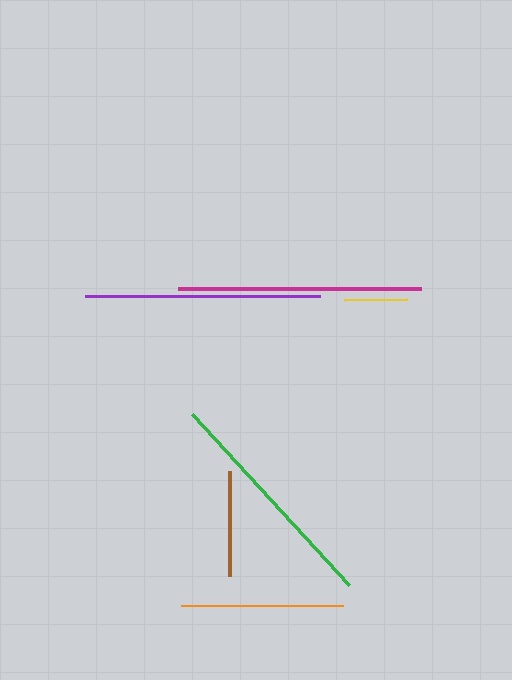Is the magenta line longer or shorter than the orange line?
The magenta line is longer than the orange line.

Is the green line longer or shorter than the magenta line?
The magenta line is longer than the green line.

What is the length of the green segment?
The green segment is approximately 232 pixels long.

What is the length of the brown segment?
The brown segment is approximately 105 pixels long.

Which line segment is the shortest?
The yellow line is the shortest at approximately 63 pixels.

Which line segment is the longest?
The magenta line is the longest at approximately 243 pixels.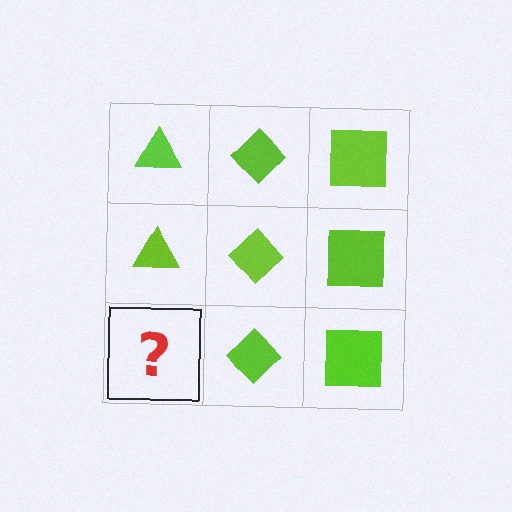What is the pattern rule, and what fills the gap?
The rule is that each column has a consistent shape. The gap should be filled with a lime triangle.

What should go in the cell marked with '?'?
The missing cell should contain a lime triangle.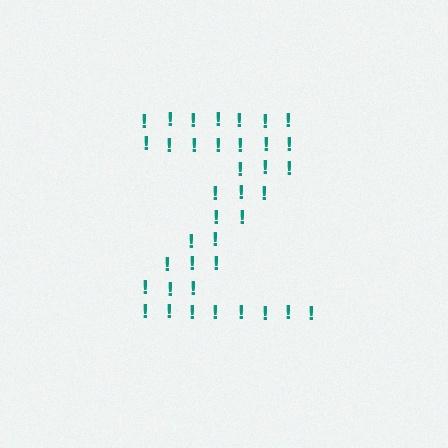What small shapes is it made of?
It is made of small exclamation marks.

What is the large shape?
The large shape is the letter Z.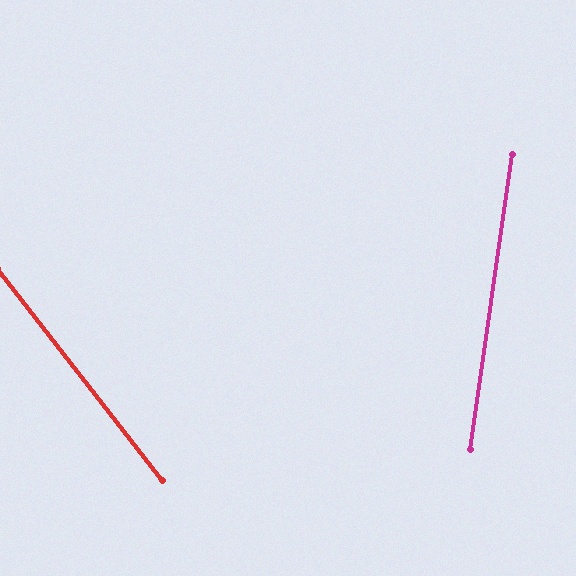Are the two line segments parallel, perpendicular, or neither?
Neither parallel nor perpendicular — they differ by about 46°.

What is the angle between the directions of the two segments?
Approximately 46 degrees.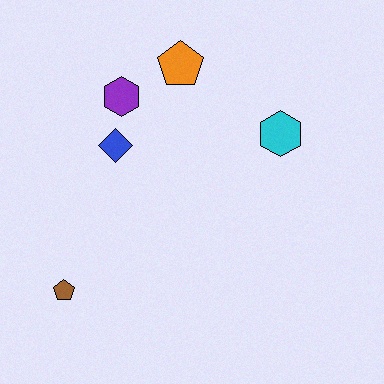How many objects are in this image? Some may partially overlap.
There are 5 objects.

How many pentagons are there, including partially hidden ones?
There are 2 pentagons.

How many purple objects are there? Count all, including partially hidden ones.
There is 1 purple object.